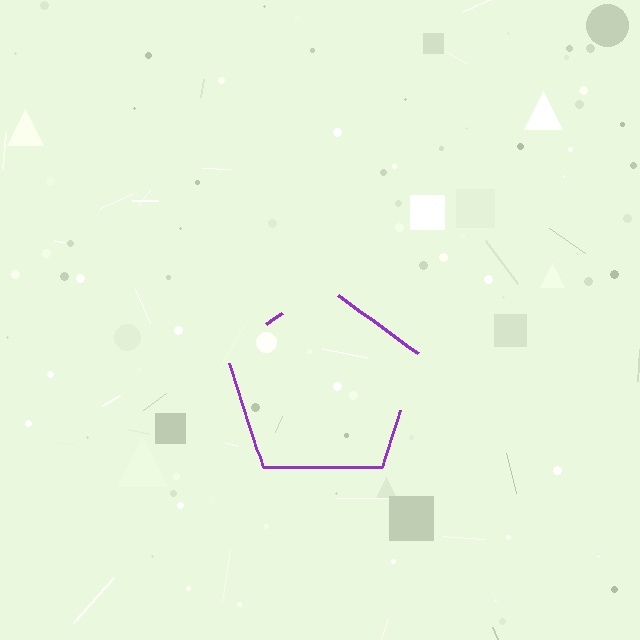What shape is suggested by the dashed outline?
The dashed outline suggests a pentagon.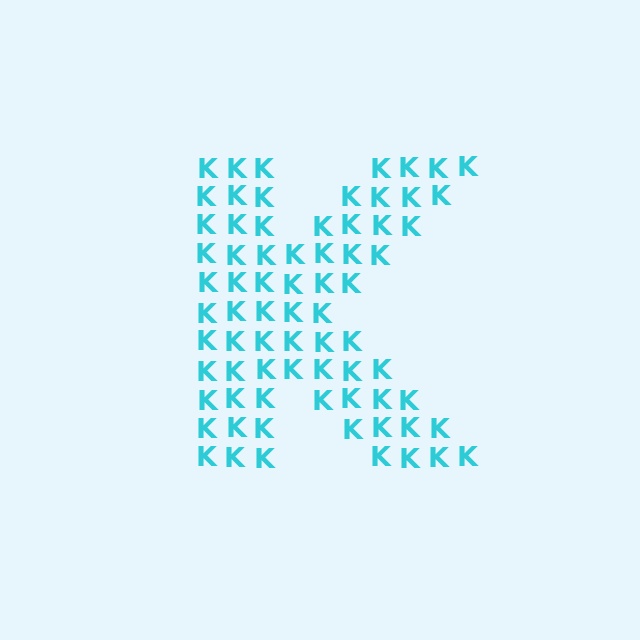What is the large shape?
The large shape is the letter K.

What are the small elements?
The small elements are letter K's.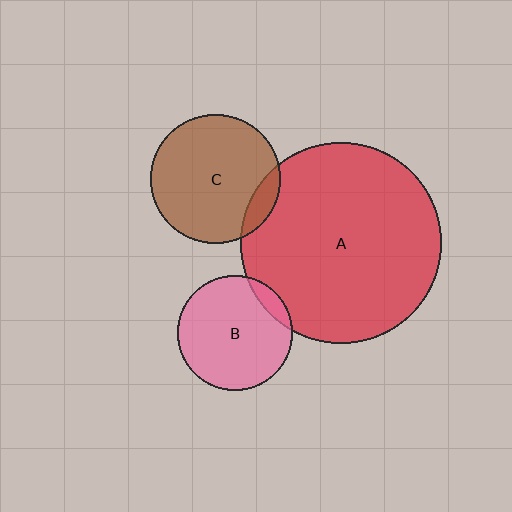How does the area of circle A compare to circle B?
Approximately 3.0 times.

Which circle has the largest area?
Circle A (red).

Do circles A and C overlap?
Yes.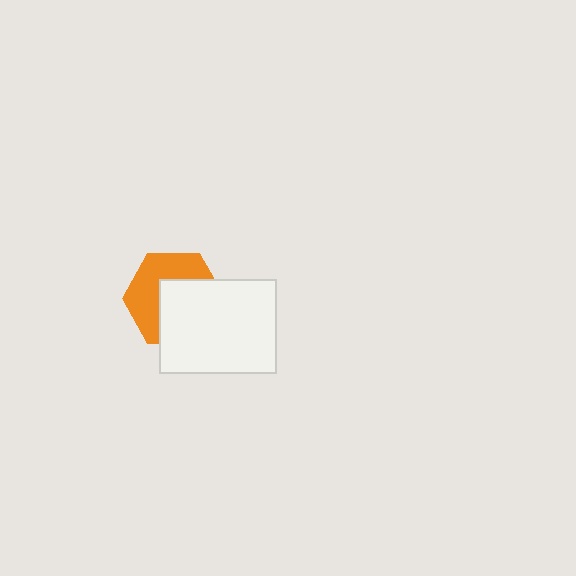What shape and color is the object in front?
The object in front is a white rectangle.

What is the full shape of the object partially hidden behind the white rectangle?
The partially hidden object is an orange hexagon.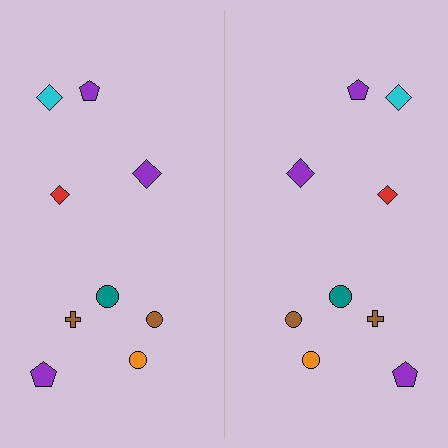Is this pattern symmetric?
Yes, this pattern has bilateral (reflection) symmetry.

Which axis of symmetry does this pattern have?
The pattern has a vertical axis of symmetry running through the center of the image.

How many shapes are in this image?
There are 18 shapes in this image.